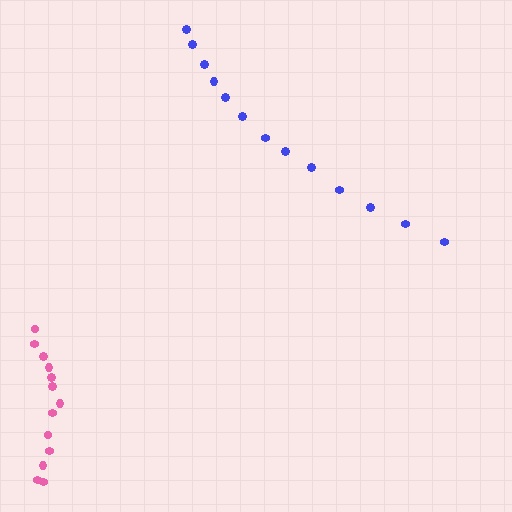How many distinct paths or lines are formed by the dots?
There are 2 distinct paths.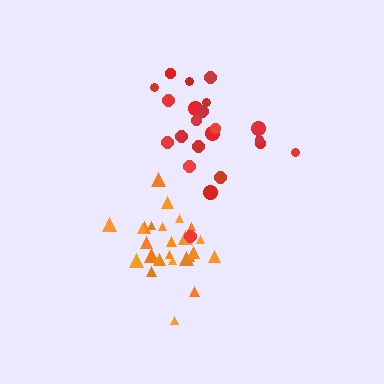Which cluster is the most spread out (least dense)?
Red.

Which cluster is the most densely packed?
Orange.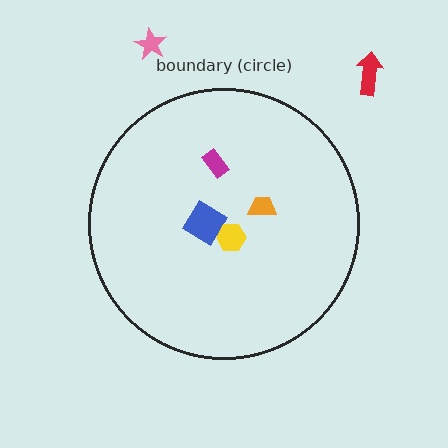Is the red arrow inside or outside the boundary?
Outside.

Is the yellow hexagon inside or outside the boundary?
Inside.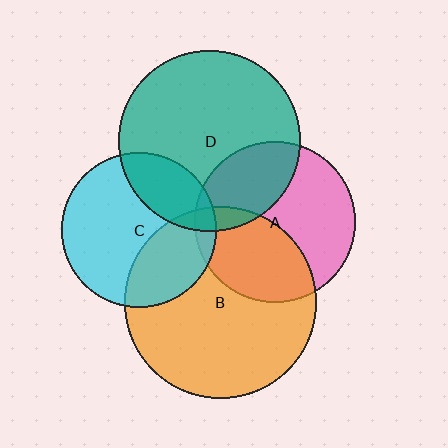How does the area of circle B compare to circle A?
Approximately 1.4 times.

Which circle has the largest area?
Circle B (orange).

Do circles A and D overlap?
Yes.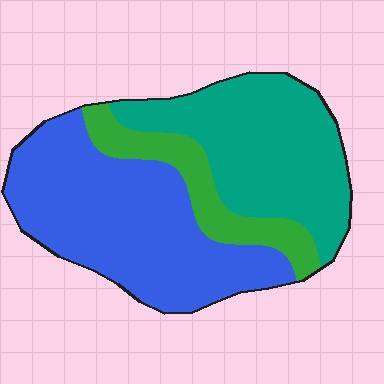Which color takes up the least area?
Green, at roughly 15%.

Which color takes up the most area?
Blue, at roughly 45%.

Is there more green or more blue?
Blue.